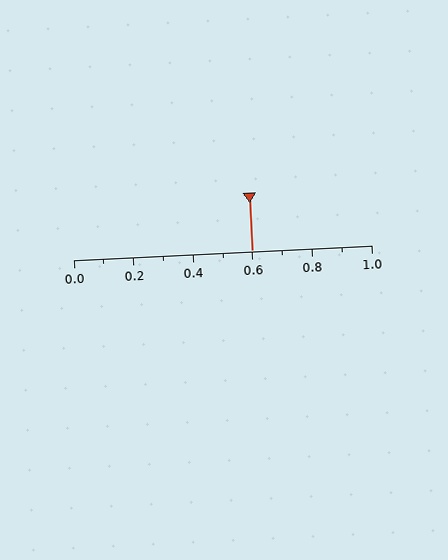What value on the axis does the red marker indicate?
The marker indicates approximately 0.6.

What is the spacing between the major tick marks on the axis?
The major ticks are spaced 0.2 apart.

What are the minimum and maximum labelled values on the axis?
The axis runs from 0.0 to 1.0.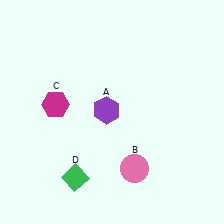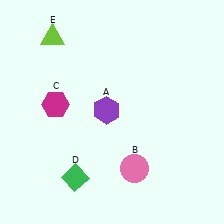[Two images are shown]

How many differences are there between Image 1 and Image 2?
There is 1 difference between the two images.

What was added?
A lime triangle (E) was added in Image 2.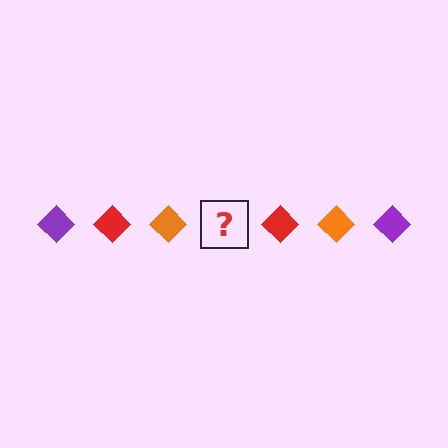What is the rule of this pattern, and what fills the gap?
The rule is that the pattern cycles through purple, red, orange diamonds. The gap should be filled with a purple diamond.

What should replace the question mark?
The question mark should be replaced with a purple diamond.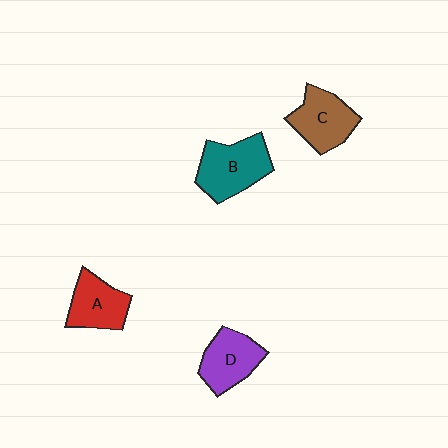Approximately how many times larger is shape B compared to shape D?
Approximately 1.2 times.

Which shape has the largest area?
Shape B (teal).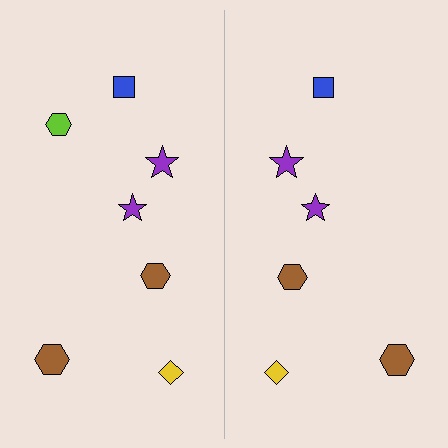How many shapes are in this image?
There are 13 shapes in this image.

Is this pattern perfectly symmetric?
No, the pattern is not perfectly symmetric. A lime hexagon is missing from the right side.